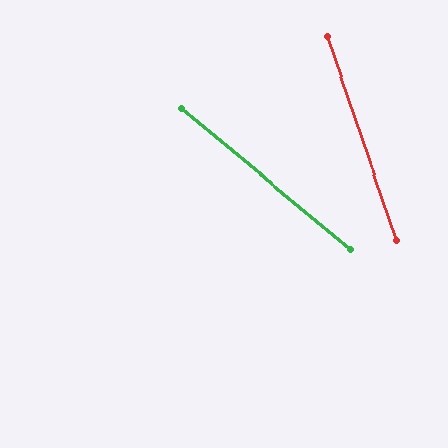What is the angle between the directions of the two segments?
Approximately 31 degrees.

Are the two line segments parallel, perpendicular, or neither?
Neither parallel nor perpendicular — they differ by about 31°.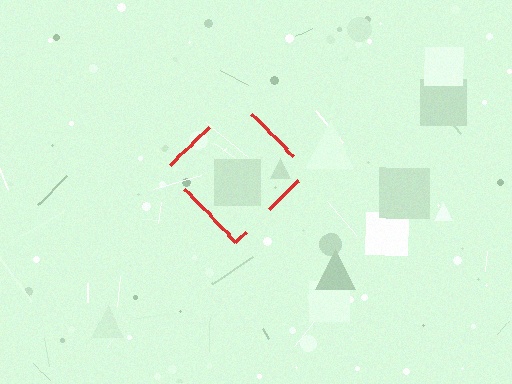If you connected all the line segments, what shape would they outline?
They would outline a diamond.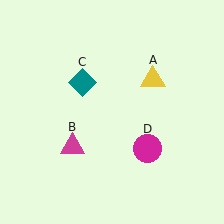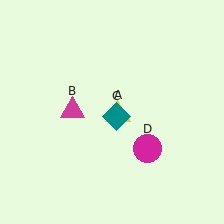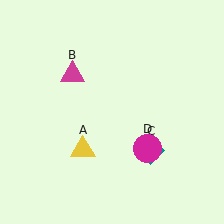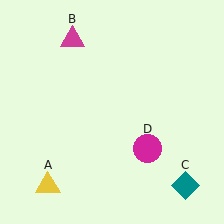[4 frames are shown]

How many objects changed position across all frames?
3 objects changed position: yellow triangle (object A), magenta triangle (object B), teal diamond (object C).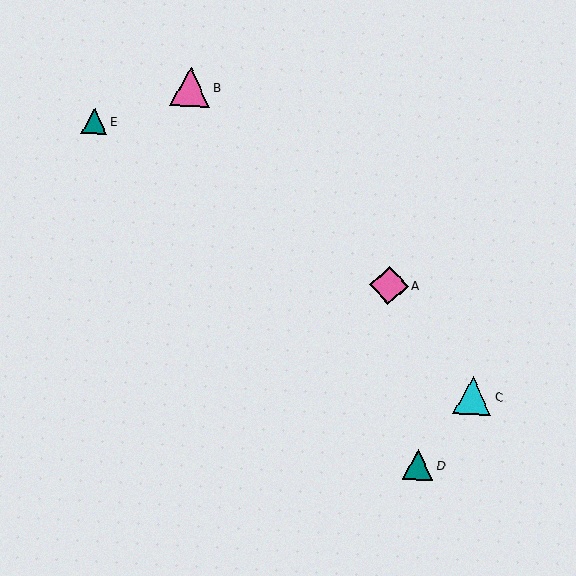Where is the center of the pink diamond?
The center of the pink diamond is at (389, 285).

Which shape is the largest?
The pink triangle (labeled B) is the largest.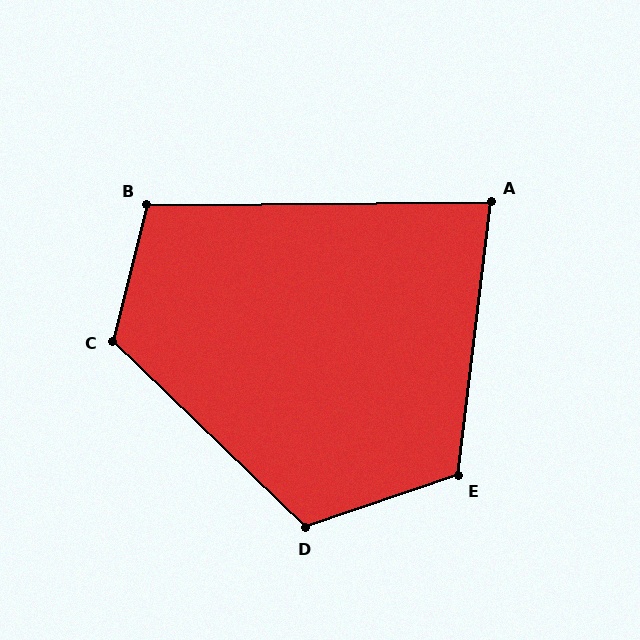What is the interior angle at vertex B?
Approximately 104 degrees (obtuse).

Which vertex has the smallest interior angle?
A, at approximately 83 degrees.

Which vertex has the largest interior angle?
C, at approximately 120 degrees.